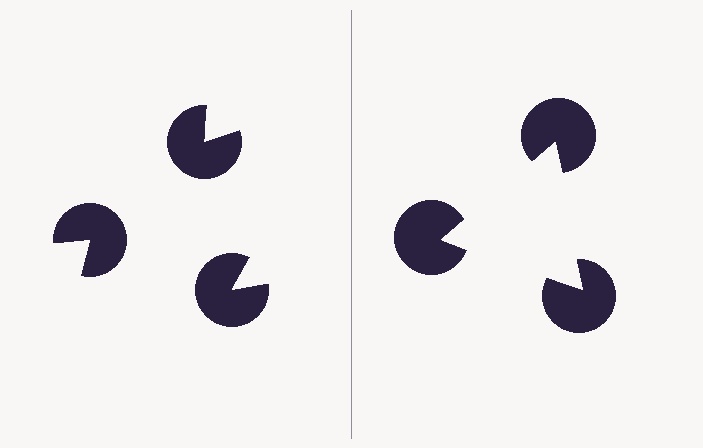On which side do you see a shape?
An illusory triangle appears on the right side. On the left side the wedge cuts are rotated, so no coherent shape forms.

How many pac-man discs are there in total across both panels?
6 — 3 on each side.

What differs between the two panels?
The pac-man discs are positioned identically on both sides; only the wedge orientations differ. On the right they align to a triangle; on the left they are misaligned.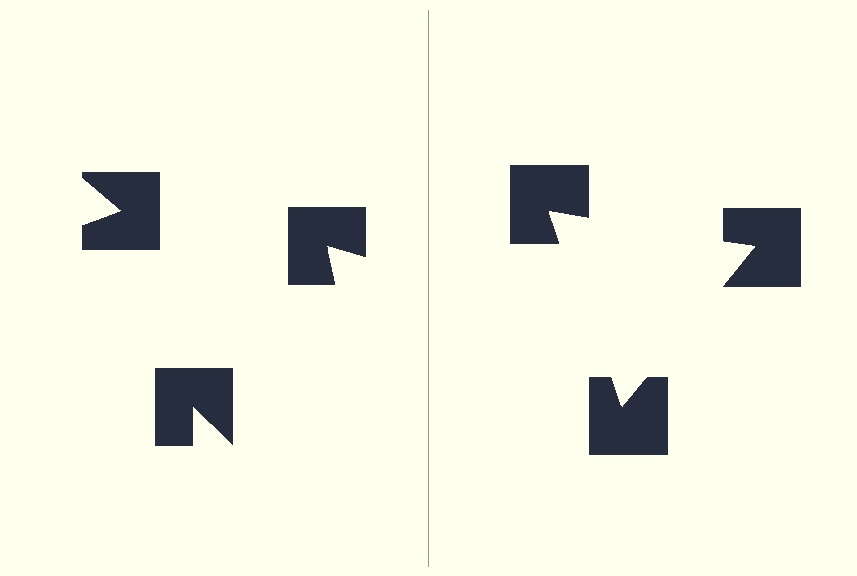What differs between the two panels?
The notched squares are positioned identically on both sides; only the wedge orientations differ. On the right they align to a triangle; on the left they are misaligned.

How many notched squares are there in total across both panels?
6 — 3 on each side.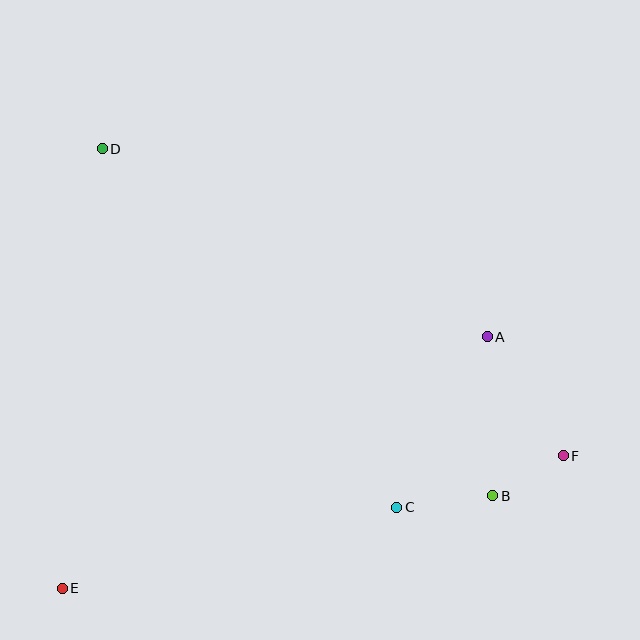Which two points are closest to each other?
Points B and F are closest to each other.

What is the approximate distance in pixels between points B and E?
The distance between B and E is approximately 441 pixels.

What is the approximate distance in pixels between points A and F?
The distance between A and F is approximately 141 pixels.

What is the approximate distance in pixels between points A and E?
The distance between A and E is approximately 494 pixels.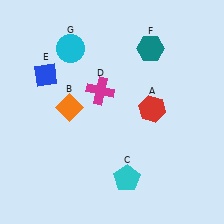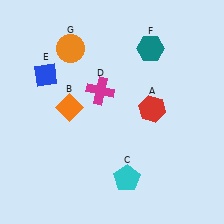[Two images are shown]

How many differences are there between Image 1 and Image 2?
There is 1 difference between the two images.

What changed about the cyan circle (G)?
In Image 1, G is cyan. In Image 2, it changed to orange.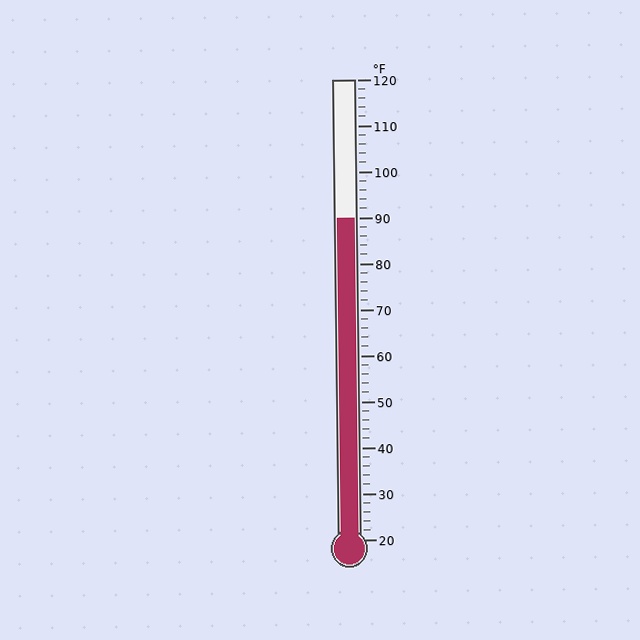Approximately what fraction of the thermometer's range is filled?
The thermometer is filled to approximately 70% of its range.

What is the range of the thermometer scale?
The thermometer scale ranges from 20°F to 120°F.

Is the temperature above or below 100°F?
The temperature is below 100°F.